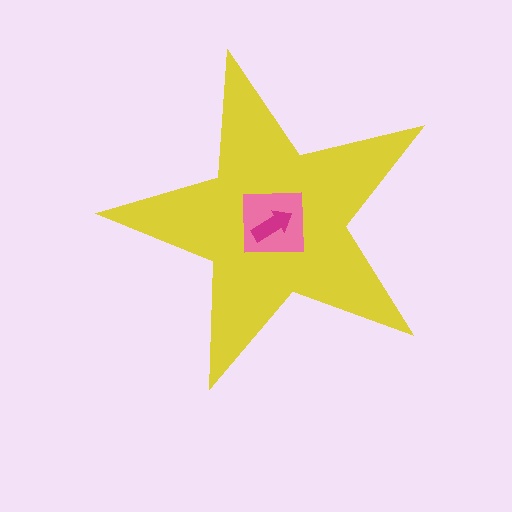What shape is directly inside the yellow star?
The pink square.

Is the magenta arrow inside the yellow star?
Yes.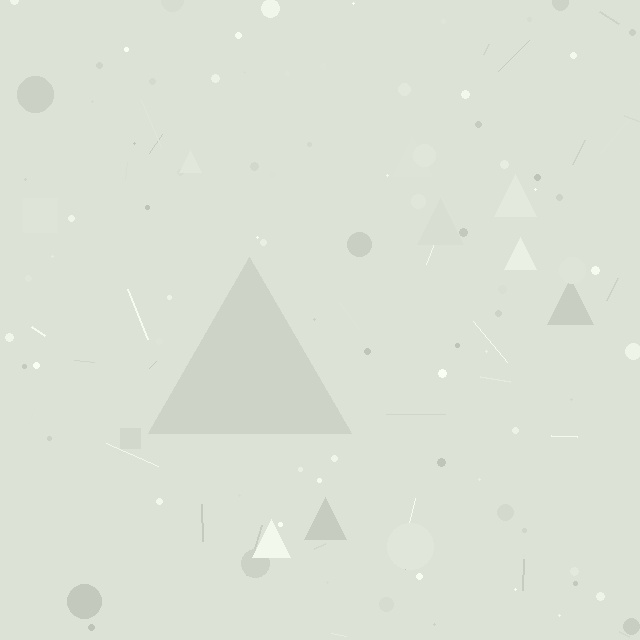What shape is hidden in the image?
A triangle is hidden in the image.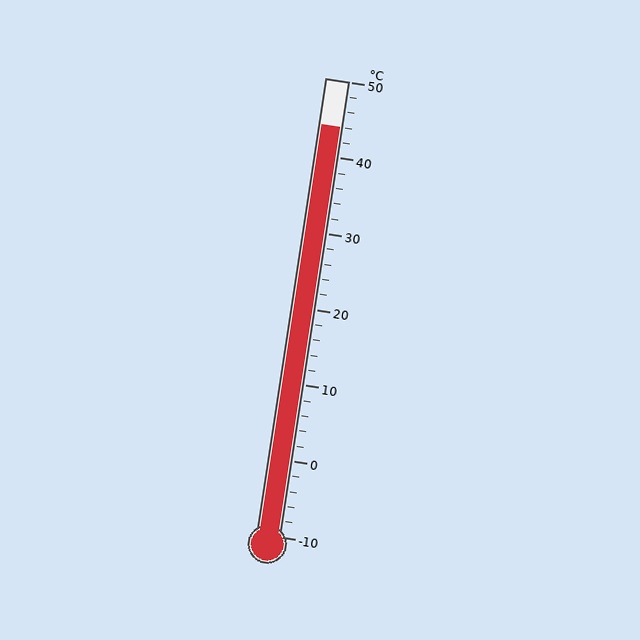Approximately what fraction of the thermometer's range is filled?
The thermometer is filled to approximately 90% of its range.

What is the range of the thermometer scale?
The thermometer scale ranges from -10°C to 50°C.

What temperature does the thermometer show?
The thermometer shows approximately 44°C.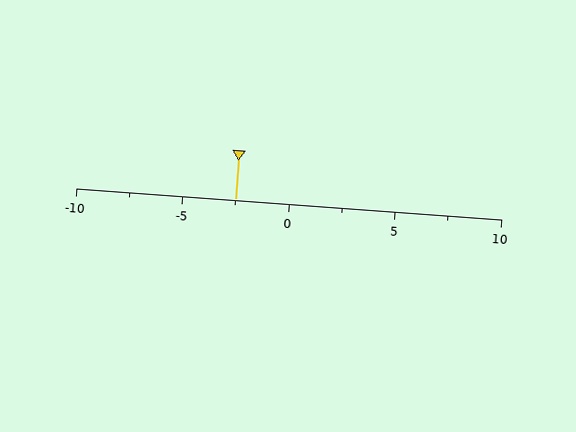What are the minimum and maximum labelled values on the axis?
The axis runs from -10 to 10.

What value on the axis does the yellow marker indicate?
The marker indicates approximately -2.5.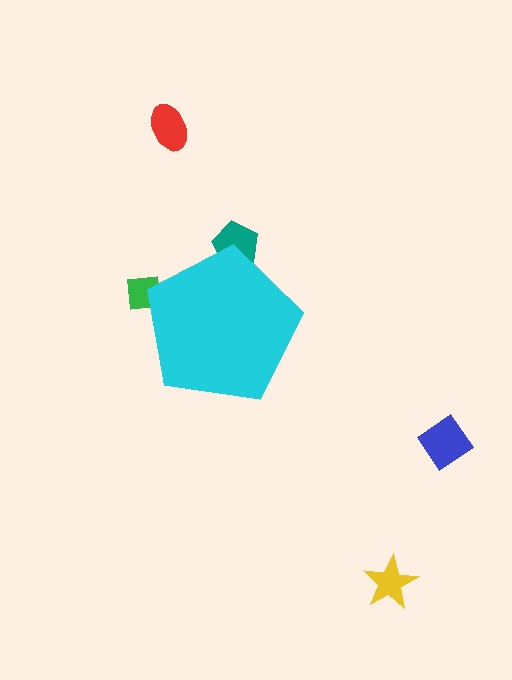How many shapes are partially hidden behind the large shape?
2 shapes are partially hidden.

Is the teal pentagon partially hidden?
Yes, the teal pentagon is partially hidden behind the cyan pentagon.